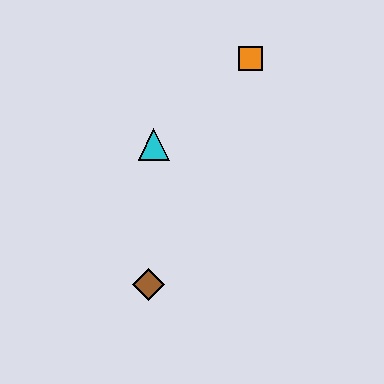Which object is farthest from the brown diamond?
The orange square is farthest from the brown diamond.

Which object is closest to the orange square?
The cyan triangle is closest to the orange square.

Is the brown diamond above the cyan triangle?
No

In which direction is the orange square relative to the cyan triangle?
The orange square is to the right of the cyan triangle.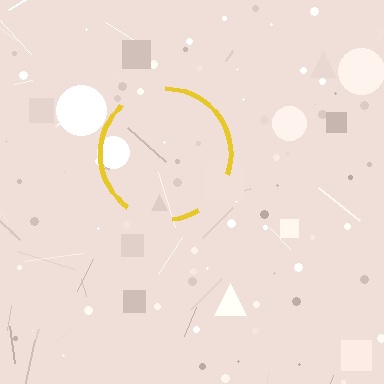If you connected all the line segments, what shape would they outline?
They would outline a circle.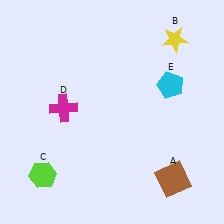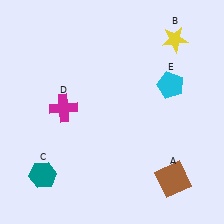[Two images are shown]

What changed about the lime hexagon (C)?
In Image 1, C is lime. In Image 2, it changed to teal.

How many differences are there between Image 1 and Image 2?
There is 1 difference between the two images.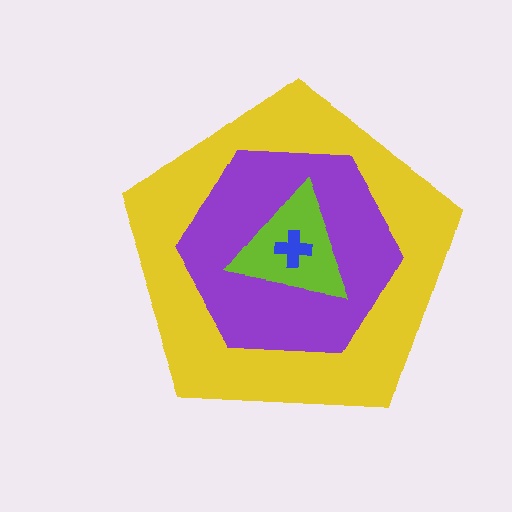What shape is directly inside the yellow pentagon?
The purple hexagon.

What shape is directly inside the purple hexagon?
The lime triangle.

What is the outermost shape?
The yellow pentagon.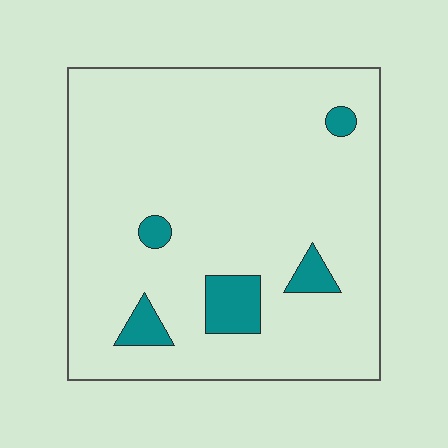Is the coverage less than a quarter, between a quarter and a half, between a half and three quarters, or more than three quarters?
Less than a quarter.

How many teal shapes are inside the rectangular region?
5.